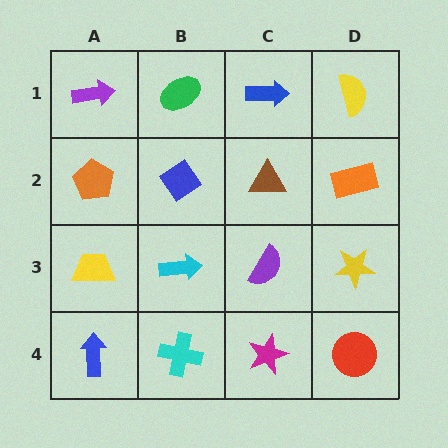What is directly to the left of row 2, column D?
A brown triangle.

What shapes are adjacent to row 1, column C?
A brown triangle (row 2, column C), a green ellipse (row 1, column B), a yellow semicircle (row 1, column D).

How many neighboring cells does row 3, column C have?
4.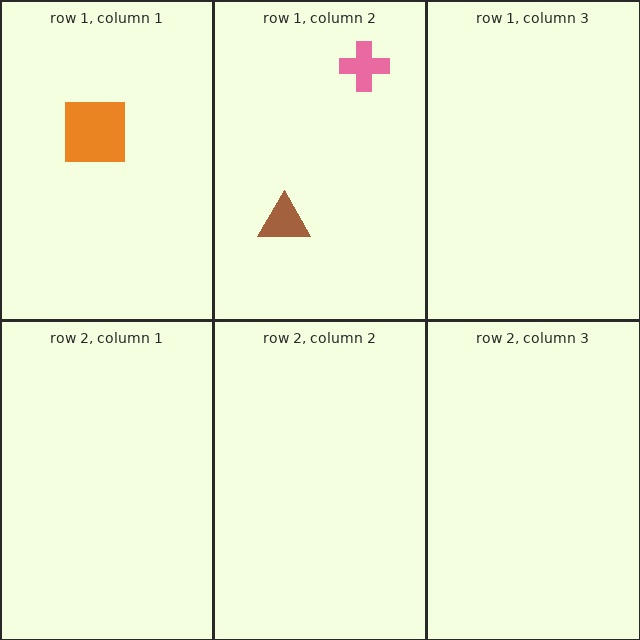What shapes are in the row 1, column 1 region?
The orange square.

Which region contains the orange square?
The row 1, column 1 region.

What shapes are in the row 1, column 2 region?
The brown triangle, the pink cross.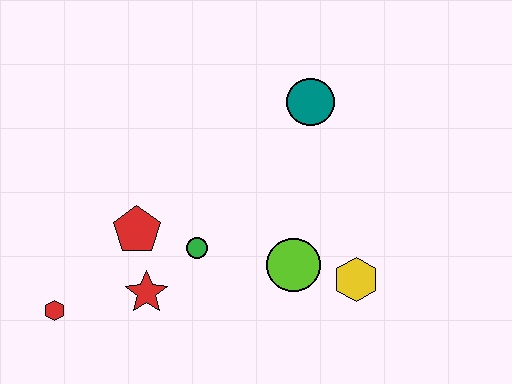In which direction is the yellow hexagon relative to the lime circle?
The yellow hexagon is to the right of the lime circle.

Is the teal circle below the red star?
No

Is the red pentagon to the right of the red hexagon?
Yes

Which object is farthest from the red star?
The teal circle is farthest from the red star.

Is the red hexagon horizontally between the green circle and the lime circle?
No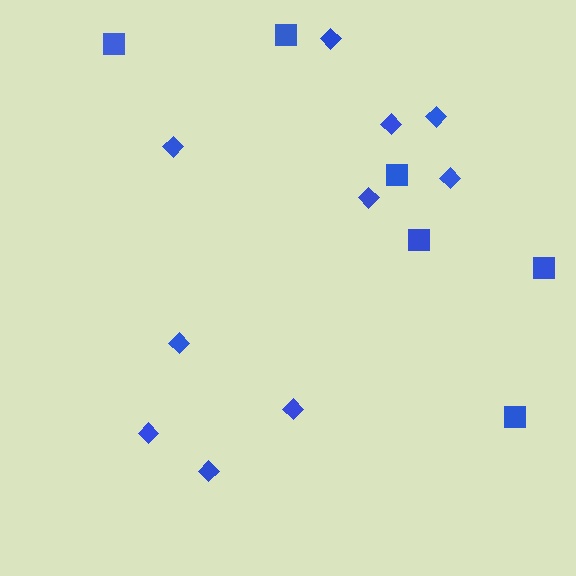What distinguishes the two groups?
There are 2 groups: one group of diamonds (10) and one group of squares (6).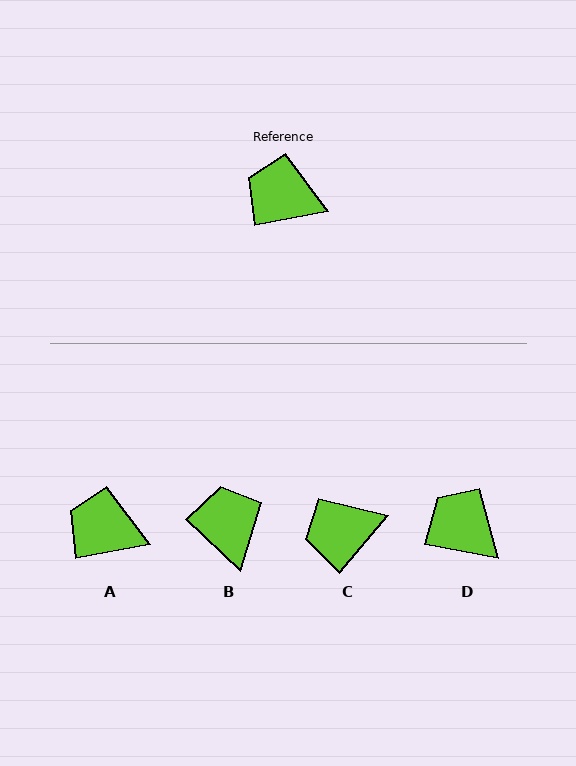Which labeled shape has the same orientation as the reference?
A.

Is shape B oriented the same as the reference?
No, it is off by about 54 degrees.